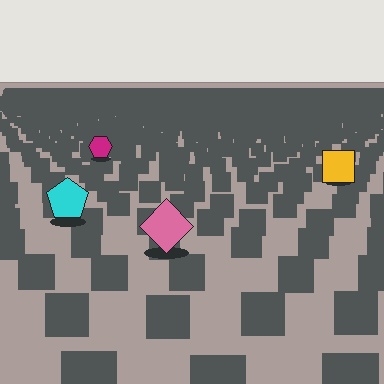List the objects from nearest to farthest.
From nearest to farthest: the pink diamond, the cyan pentagon, the yellow square, the magenta hexagon.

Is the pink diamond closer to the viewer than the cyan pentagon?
Yes. The pink diamond is closer — you can tell from the texture gradient: the ground texture is coarser near it.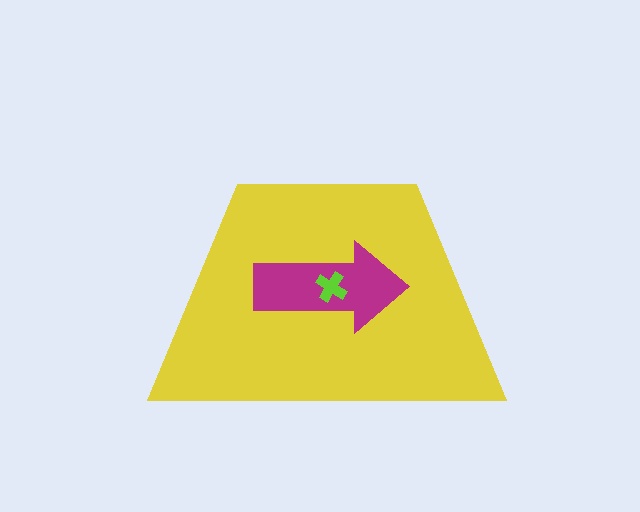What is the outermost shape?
The yellow trapezoid.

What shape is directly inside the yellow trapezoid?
The magenta arrow.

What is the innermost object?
The lime cross.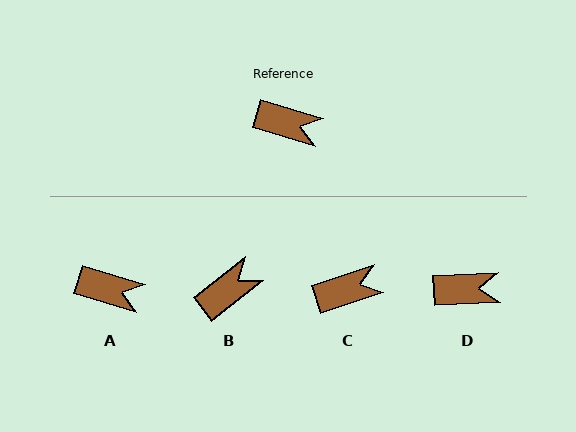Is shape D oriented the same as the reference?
No, it is off by about 20 degrees.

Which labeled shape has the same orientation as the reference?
A.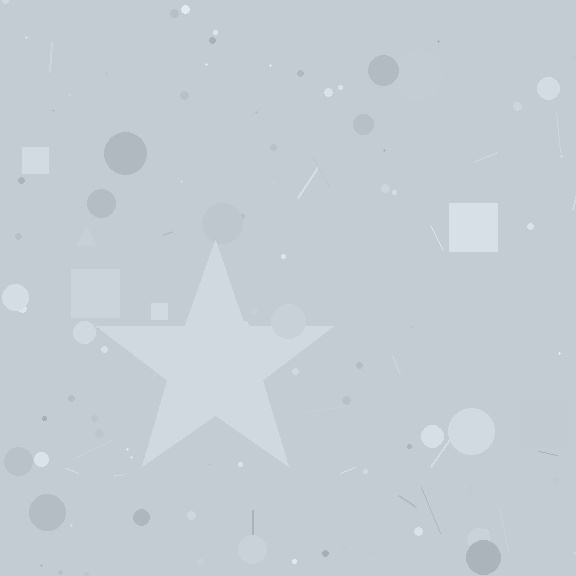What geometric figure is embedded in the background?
A star is embedded in the background.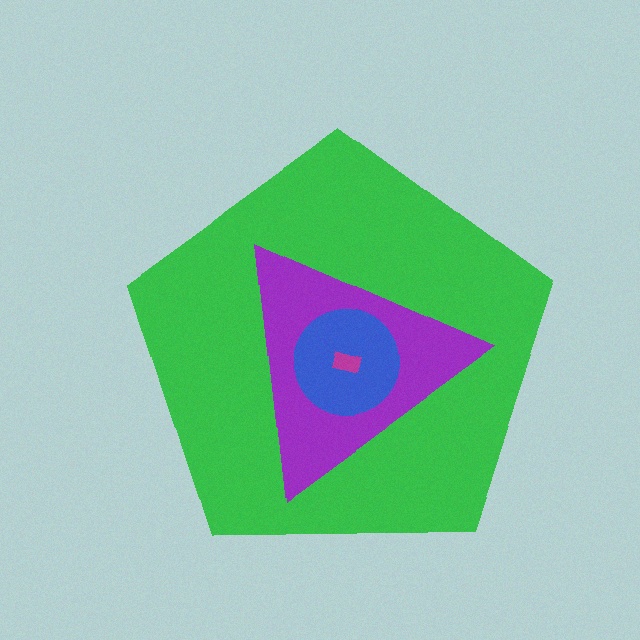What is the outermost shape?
The green pentagon.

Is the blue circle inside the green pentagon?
Yes.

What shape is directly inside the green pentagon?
The purple triangle.